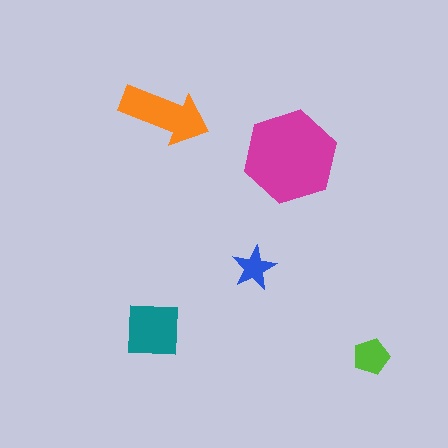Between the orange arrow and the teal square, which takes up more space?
The orange arrow.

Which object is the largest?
The magenta hexagon.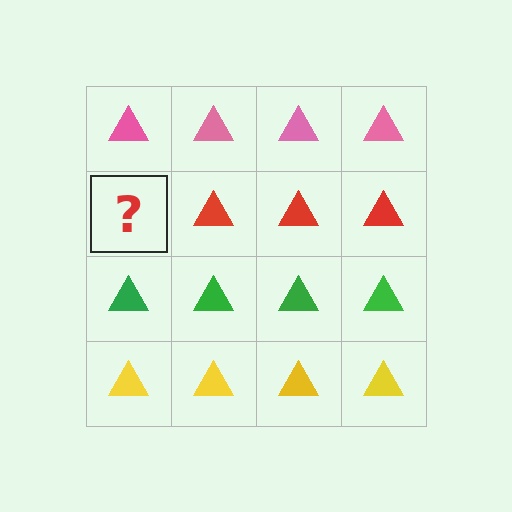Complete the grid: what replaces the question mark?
The question mark should be replaced with a red triangle.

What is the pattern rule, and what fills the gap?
The rule is that each row has a consistent color. The gap should be filled with a red triangle.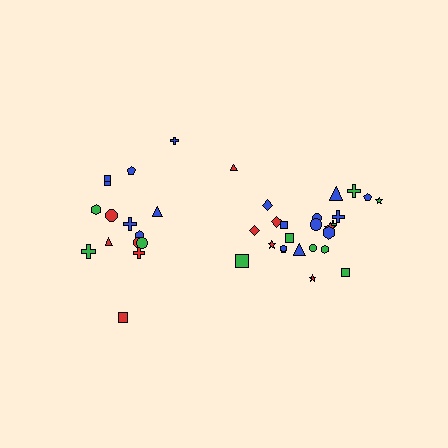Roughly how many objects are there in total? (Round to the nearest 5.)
Roughly 40 objects in total.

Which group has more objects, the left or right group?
The right group.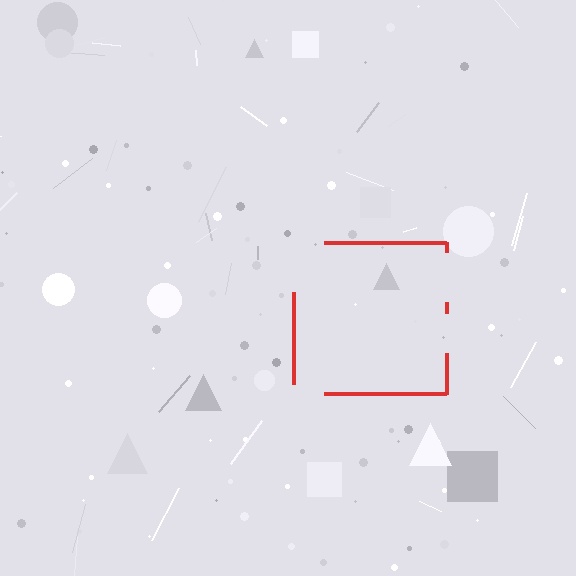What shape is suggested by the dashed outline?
The dashed outline suggests a square.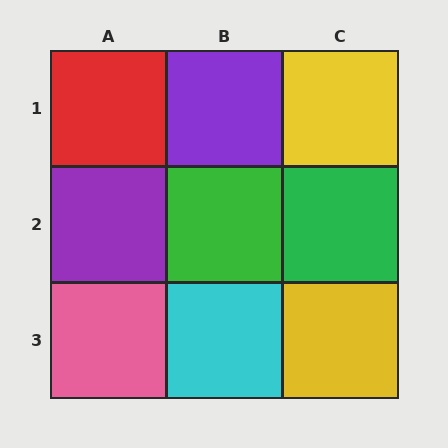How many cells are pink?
1 cell is pink.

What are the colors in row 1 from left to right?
Red, purple, yellow.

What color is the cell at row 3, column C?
Yellow.